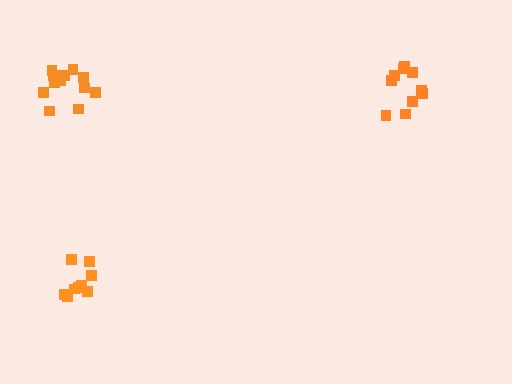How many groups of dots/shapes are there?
There are 3 groups.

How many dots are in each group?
Group 1: 10 dots, Group 2: 13 dots, Group 3: 9 dots (32 total).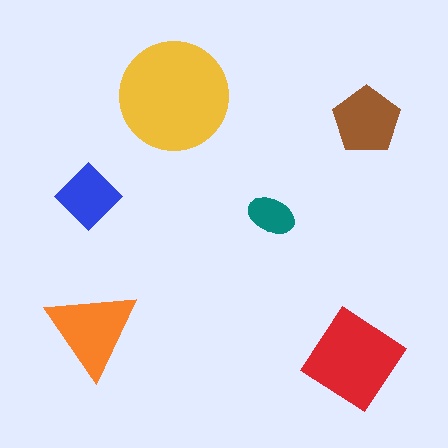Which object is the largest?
The yellow circle.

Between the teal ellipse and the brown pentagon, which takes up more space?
The brown pentagon.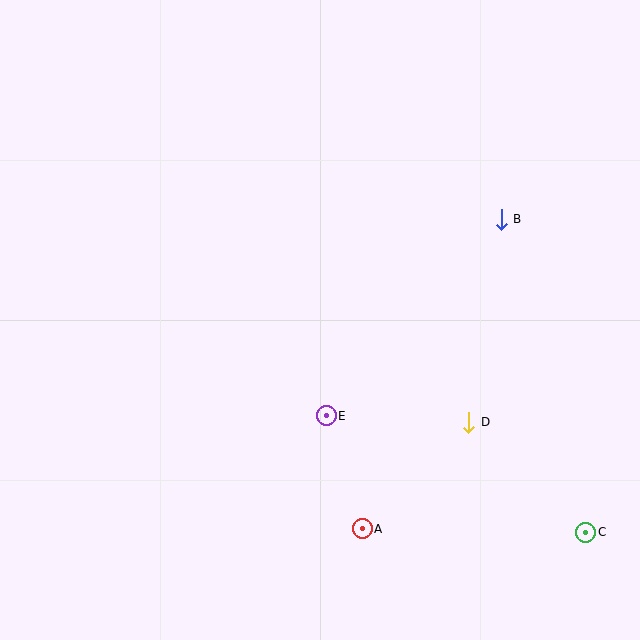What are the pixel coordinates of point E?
Point E is at (326, 416).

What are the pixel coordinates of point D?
Point D is at (469, 422).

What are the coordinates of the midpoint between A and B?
The midpoint between A and B is at (432, 374).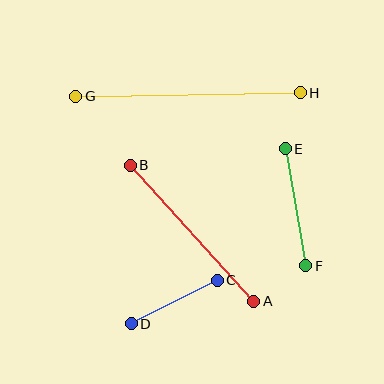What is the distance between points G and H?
The distance is approximately 225 pixels.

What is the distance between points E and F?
The distance is approximately 119 pixels.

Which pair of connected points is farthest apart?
Points G and H are farthest apart.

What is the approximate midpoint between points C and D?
The midpoint is at approximately (174, 302) pixels.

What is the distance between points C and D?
The distance is approximately 96 pixels.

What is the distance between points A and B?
The distance is approximately 184 pixels.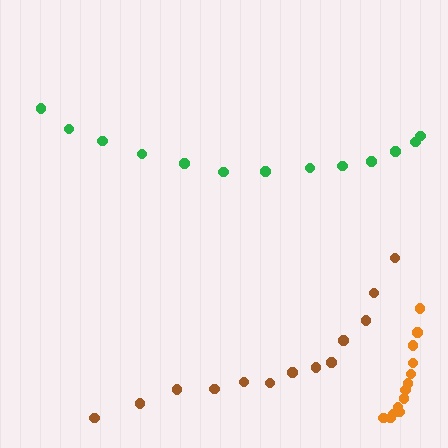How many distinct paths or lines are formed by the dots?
There are 3 distinct paths.